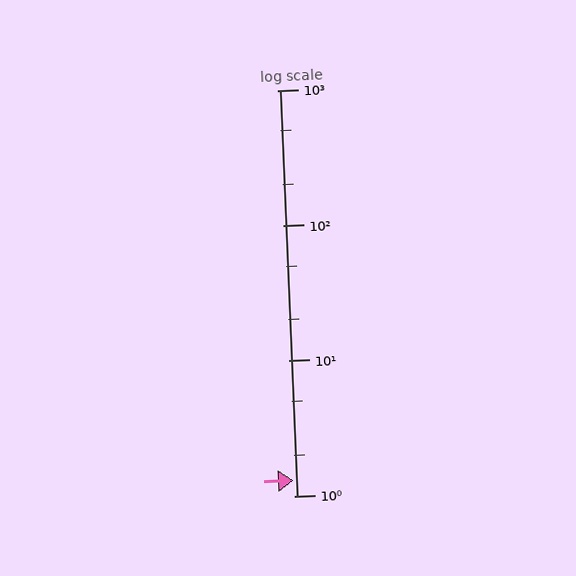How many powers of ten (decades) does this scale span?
The scale spans 3 decades, from 1 to 1000.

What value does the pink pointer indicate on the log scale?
The pointer indicates approximately 1.3.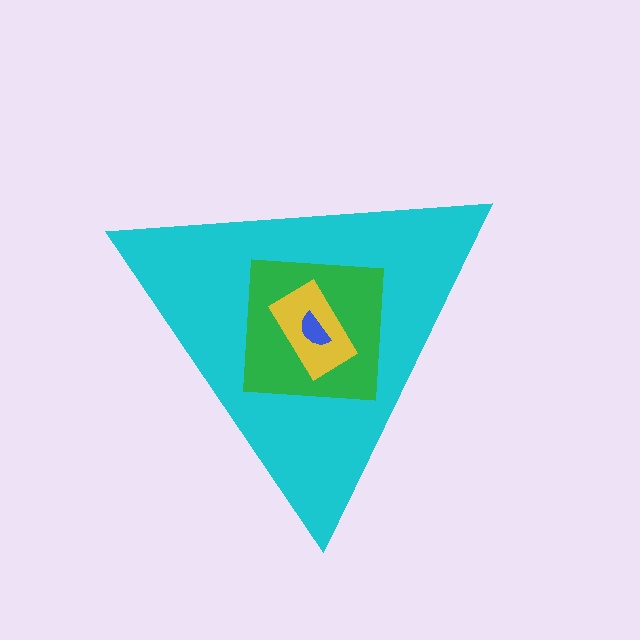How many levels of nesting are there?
4.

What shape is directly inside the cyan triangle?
The green square.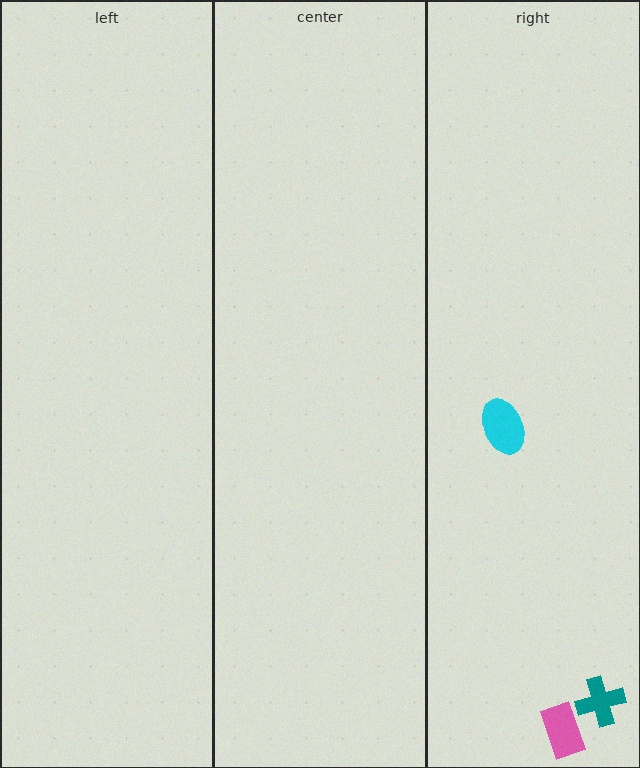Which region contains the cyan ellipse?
The right region.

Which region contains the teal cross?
The right region.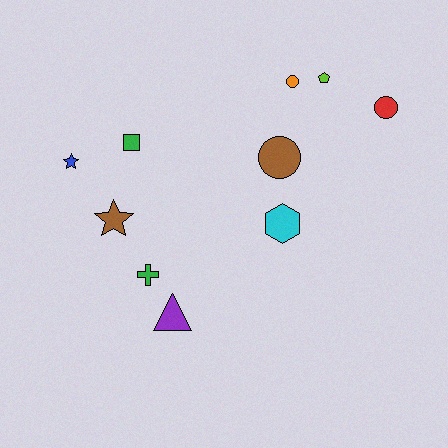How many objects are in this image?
There are 10 objects.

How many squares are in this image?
There is 1 square.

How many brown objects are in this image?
There are 2 brown objects.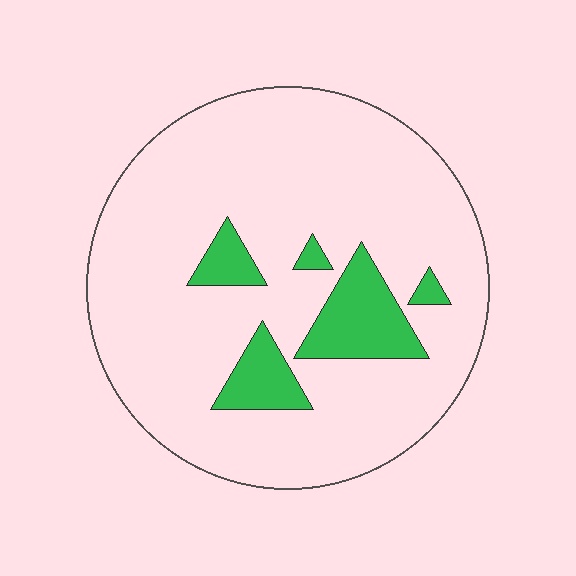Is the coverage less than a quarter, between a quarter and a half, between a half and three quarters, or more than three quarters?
Less than a quarter.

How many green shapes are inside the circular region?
5.